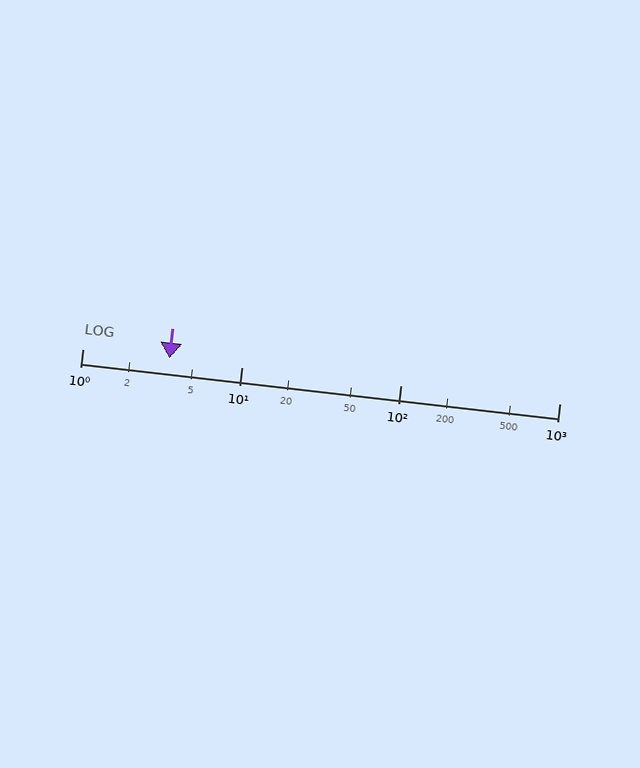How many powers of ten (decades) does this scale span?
The scale spans 3 decades, from 1 to 1000.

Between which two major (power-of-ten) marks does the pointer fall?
The pointer is between 1 and 10.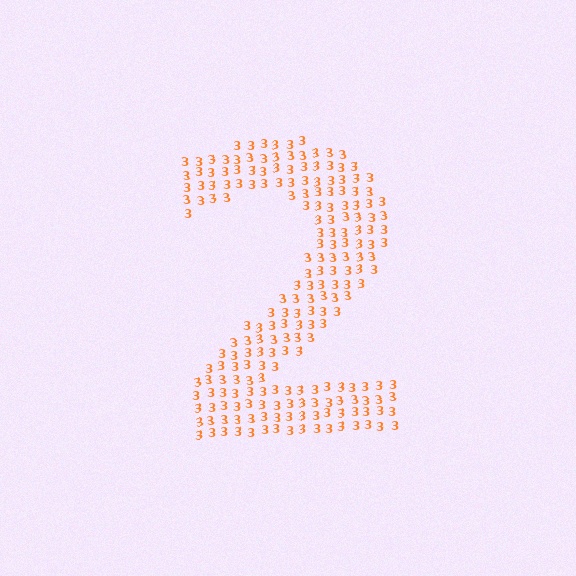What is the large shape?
The large shape is the digit 2.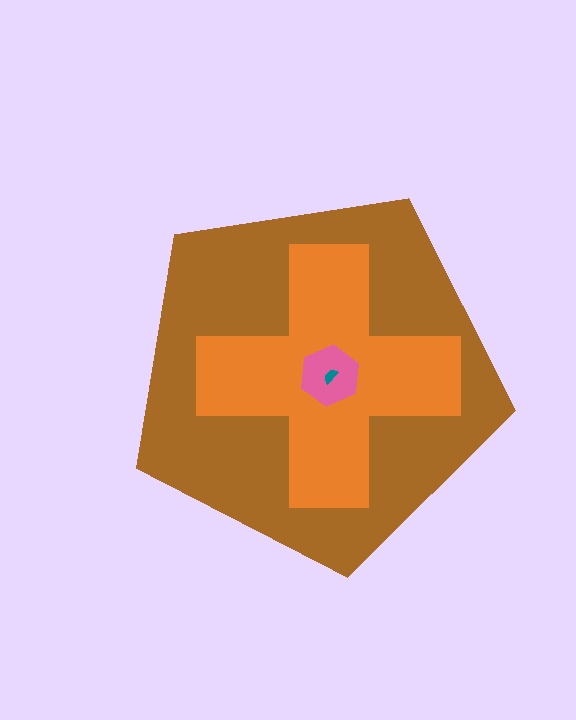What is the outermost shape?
The brown pentagon.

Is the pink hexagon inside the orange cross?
Yes.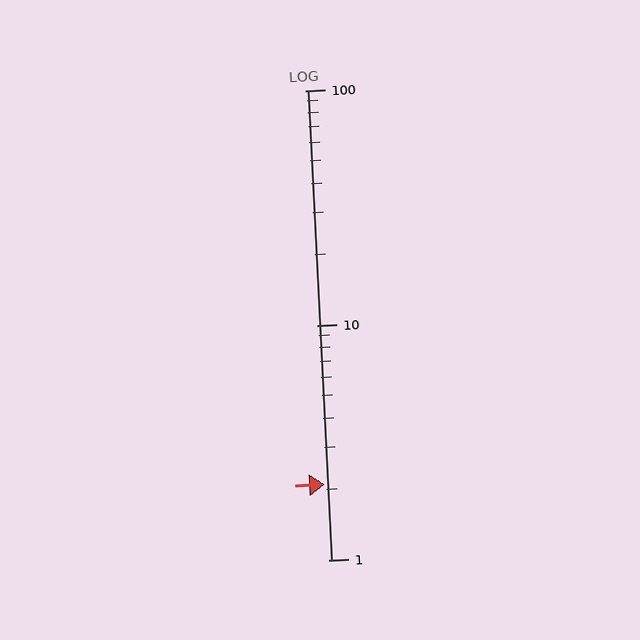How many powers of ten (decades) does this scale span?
The scale spans 2 decades, from 1 to 100.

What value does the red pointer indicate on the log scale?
The pointer indicates approximately 2.1.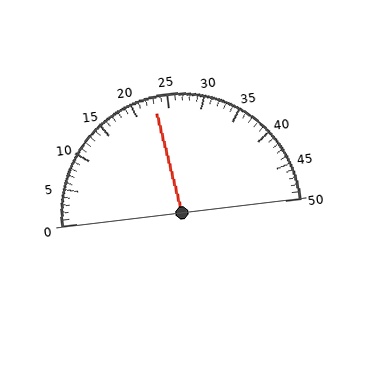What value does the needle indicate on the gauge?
The needle indicates approximately 23.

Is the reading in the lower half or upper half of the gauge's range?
The reading is in the lower half of the range (0 to 50).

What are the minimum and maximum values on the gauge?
The gauge ranges from 0 to 50.